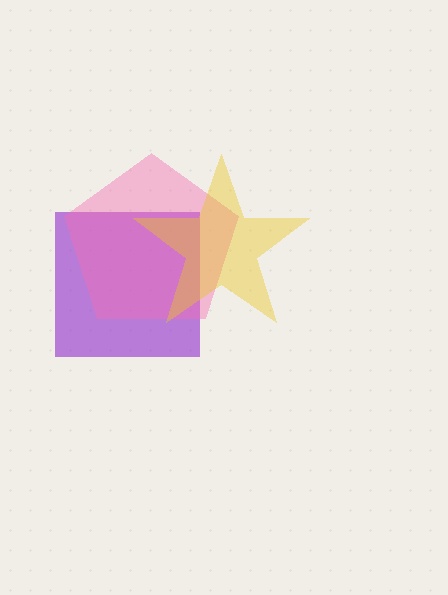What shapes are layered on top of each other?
The layered shapes are: a purple square, a pink pentagon, a yellow star.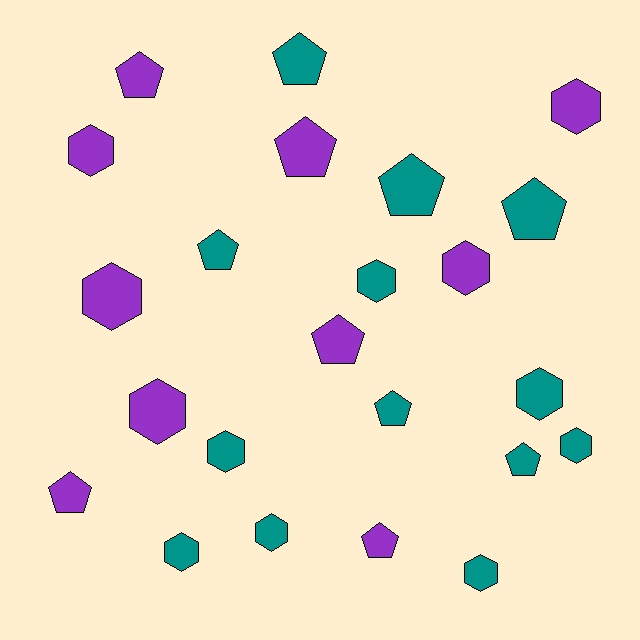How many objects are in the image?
There are 23 objects.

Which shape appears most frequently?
Hexagon, with 12 objects.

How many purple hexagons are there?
There are 5 purple hexagons.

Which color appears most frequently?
Teal, with 13 objects.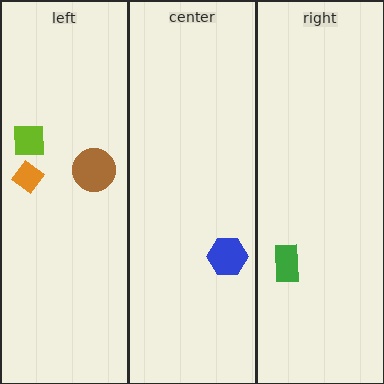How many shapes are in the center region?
1.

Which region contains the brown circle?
The left region.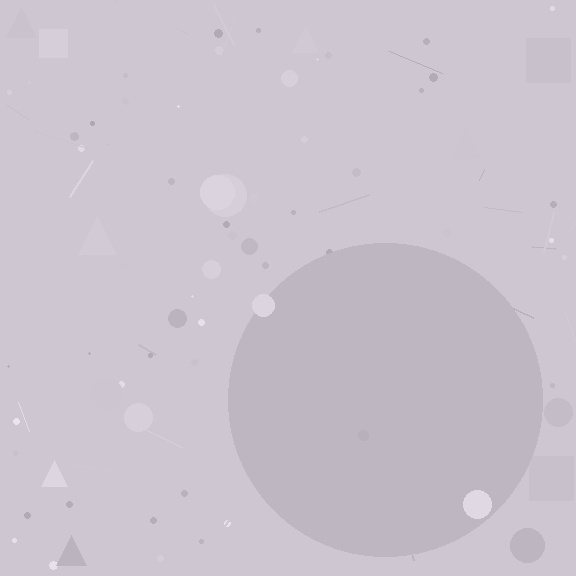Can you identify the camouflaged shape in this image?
The camouflaged shape is a circle.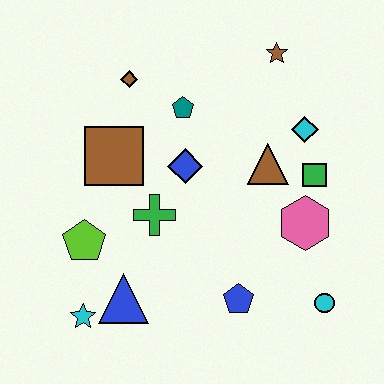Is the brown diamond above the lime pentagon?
Yes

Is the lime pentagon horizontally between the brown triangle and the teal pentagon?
No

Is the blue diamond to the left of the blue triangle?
No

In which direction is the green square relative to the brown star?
The green square is below the brown star.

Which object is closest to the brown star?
The cyan diamond is closest to the brown star.